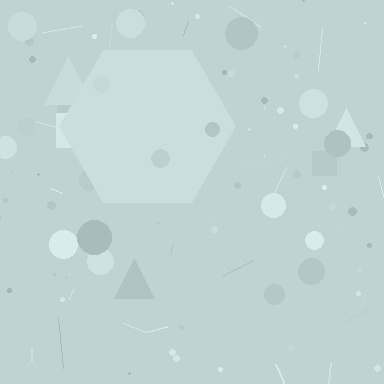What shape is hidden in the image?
A hexagon is hidden in the image.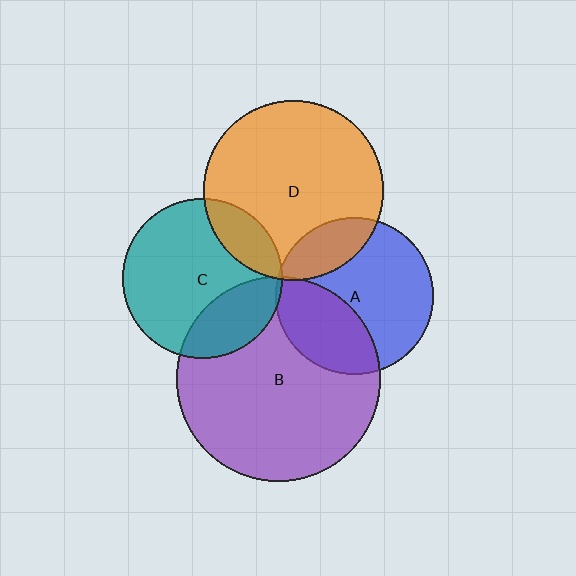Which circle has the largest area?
Circle B (purple).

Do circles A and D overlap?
Yes.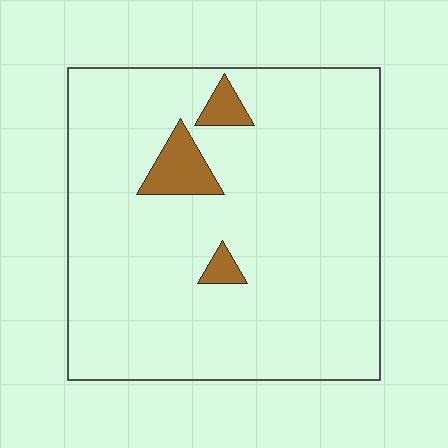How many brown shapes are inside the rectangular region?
3.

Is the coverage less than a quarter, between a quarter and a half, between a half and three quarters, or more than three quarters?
Less than a quarter.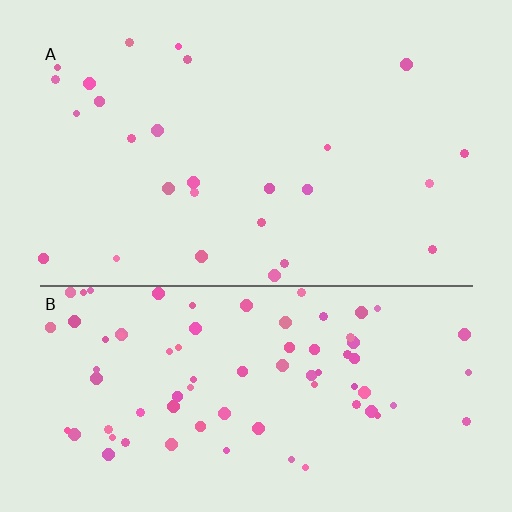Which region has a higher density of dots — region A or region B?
B (the bottom).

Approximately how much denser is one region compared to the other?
Approximately 3.0× — region B over region A.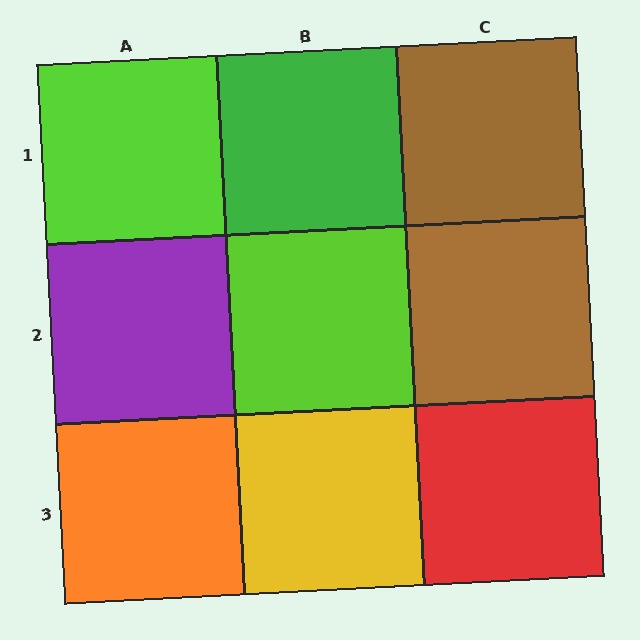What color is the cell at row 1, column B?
Green.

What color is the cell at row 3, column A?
Orange.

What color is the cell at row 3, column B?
Yellow.